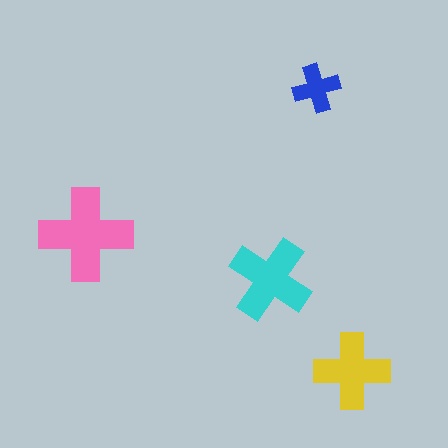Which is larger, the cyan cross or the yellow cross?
The cyan one.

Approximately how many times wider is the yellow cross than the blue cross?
About 1.5 times wider.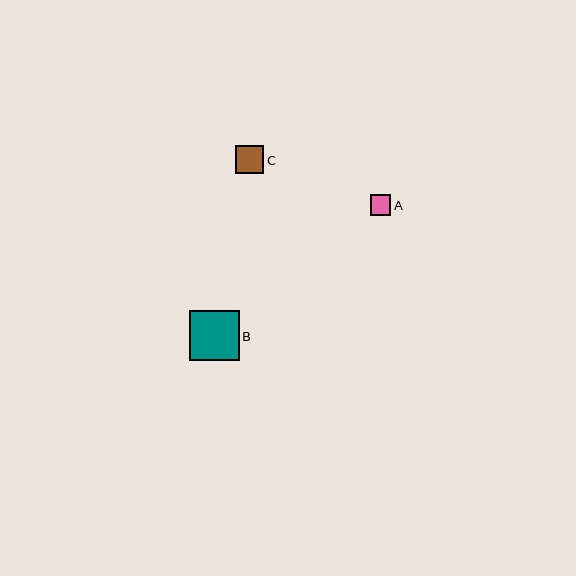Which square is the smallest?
Square A is the smallest with a size of approximately 20 pixels.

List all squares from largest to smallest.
From largest to smallest: B, C, A.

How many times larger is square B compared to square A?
Square B is approximately 2.4 times the size of square A.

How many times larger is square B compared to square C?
Square B is approximately 1.8 times the size of square C.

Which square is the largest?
Square B is the largest with a size of approximately 50 pixels.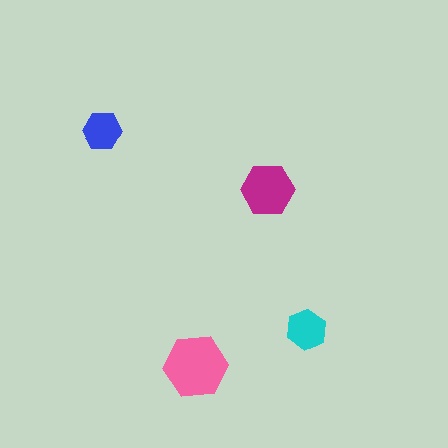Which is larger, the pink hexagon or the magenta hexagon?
The pink one.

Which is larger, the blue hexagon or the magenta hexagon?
The magenta one.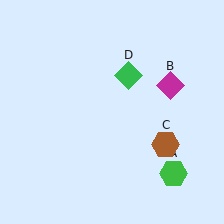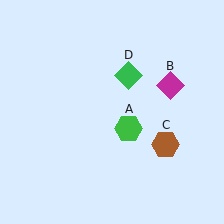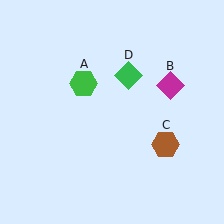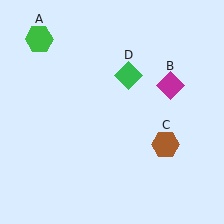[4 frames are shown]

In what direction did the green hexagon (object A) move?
The green hexagon (object A) moved up and to the left.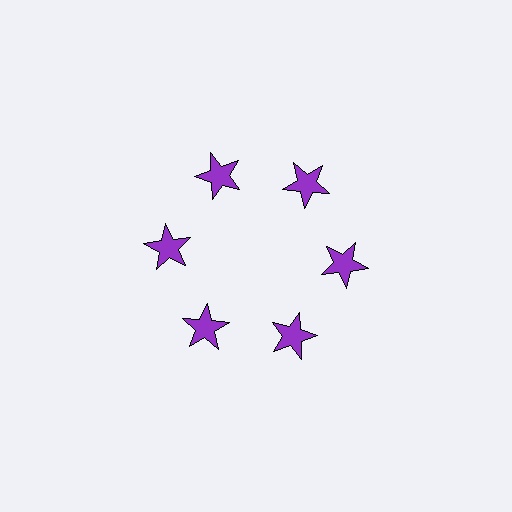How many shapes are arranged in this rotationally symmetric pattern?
There are 6 shapes, arranged in 6 groups of 1.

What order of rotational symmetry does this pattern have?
This pattern has 6-fold rotational symmetry.